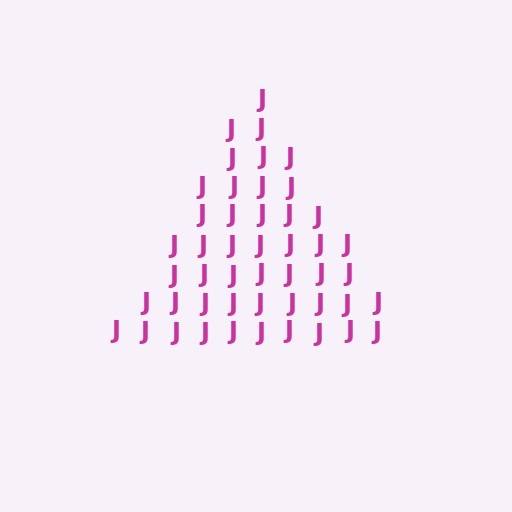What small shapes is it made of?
It is made of small letter J's.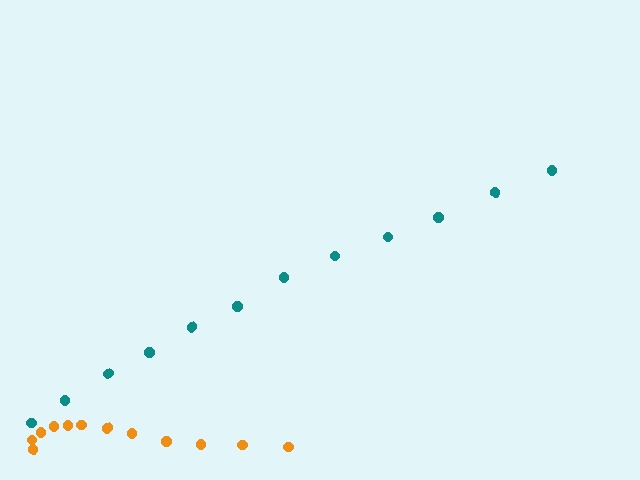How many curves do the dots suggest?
There are 2 distinct paths.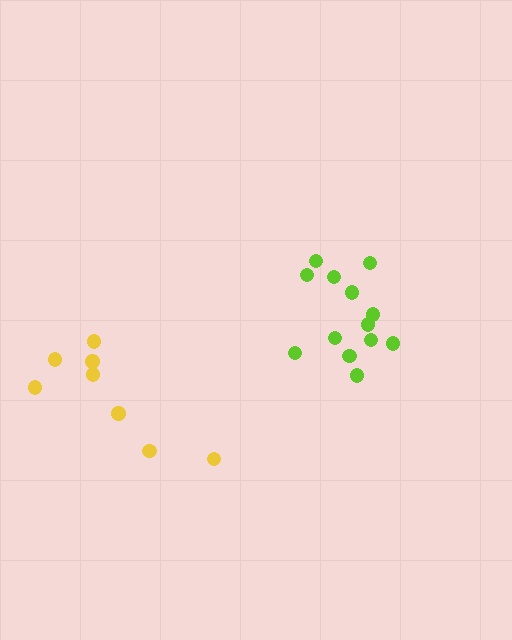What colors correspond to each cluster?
The clusters are colored: yellow, lime.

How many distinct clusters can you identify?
There are 2 distinct clusters.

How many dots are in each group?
Group 1: 8 dots, Group 2: 13 dots (21 total).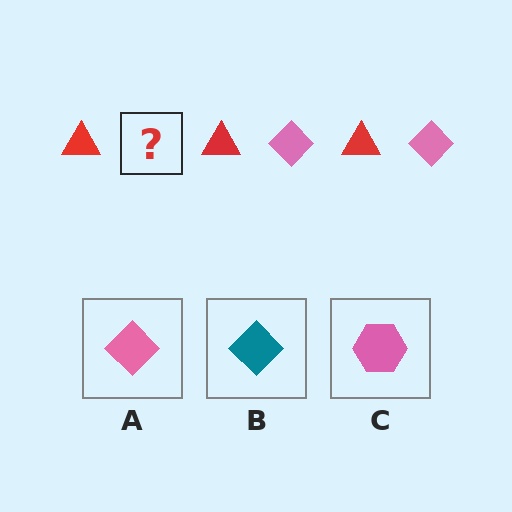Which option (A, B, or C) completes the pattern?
A.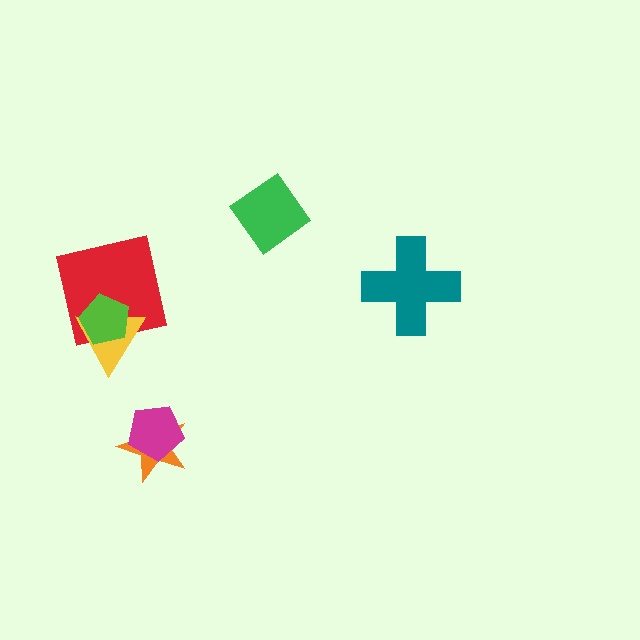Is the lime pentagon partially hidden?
No, no other shape covers it.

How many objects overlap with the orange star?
1 object overlaps with the orange star.